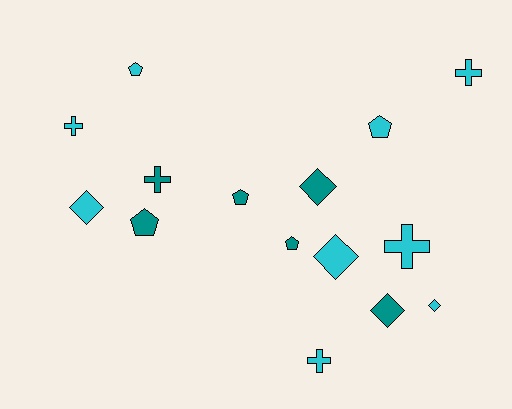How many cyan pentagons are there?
There are 2 cyan pentagons.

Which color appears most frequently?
Cyan, with 9 objects.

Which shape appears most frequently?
Diamond, with 5 objects.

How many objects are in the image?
There are 15 objects.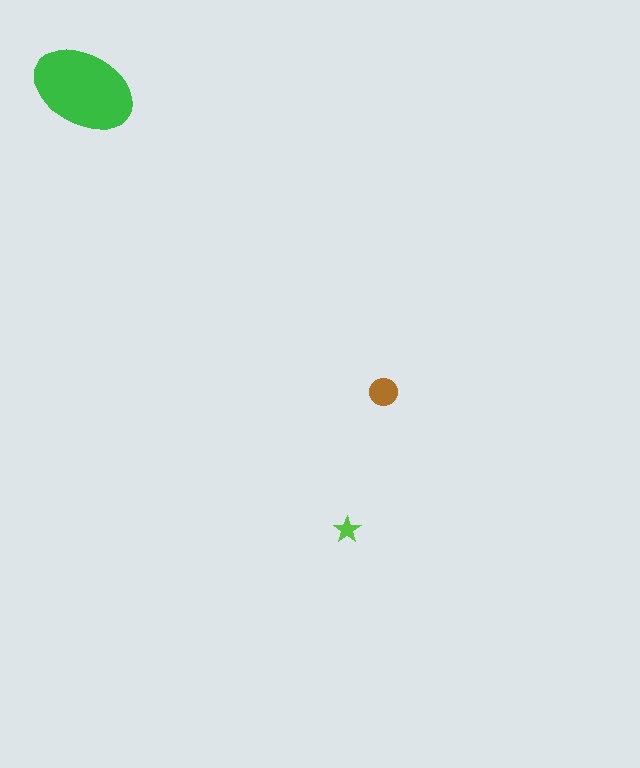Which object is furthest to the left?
The green ellipse is leftmost.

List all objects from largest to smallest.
The green ellipse, the brown circle, the lime star.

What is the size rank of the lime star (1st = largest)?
3rd.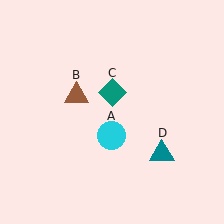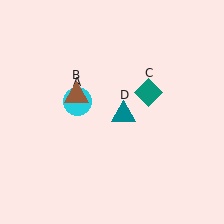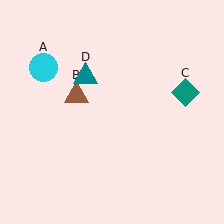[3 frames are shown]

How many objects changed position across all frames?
3 objects changed position: cyan circle (object A), teal diamond (object C), teal triangle (object D).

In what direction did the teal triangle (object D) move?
The teal triangle (object D) moved up and to the left.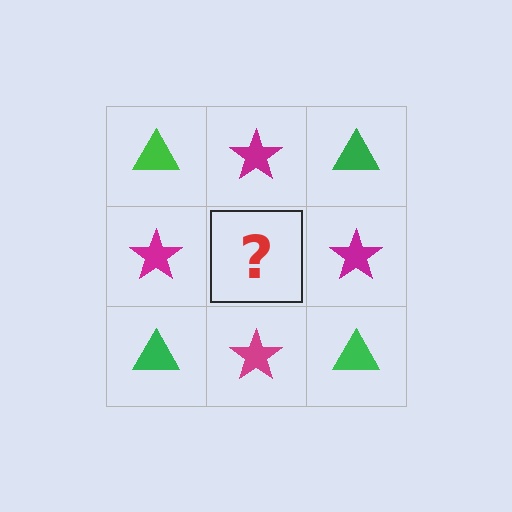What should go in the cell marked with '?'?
The missing cell should contain a green triangle.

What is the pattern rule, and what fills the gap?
The rule is that it alternates green triangle and magenta star in a checkerboard pattern. The gap should be filled with a green triangle.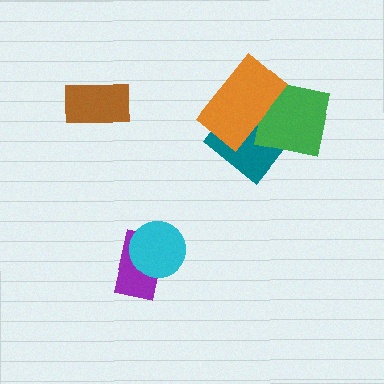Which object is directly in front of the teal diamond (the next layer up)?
The green square is directly in front of the teal diamond.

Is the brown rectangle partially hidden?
No, no other shape covers it.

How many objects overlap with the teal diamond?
2 objects overlap with the teal diamond.